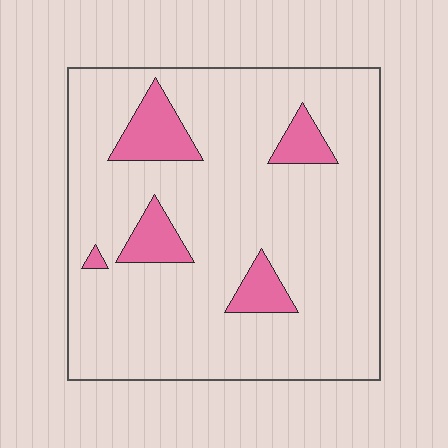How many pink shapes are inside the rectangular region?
5.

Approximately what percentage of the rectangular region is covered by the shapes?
Approximately 10%.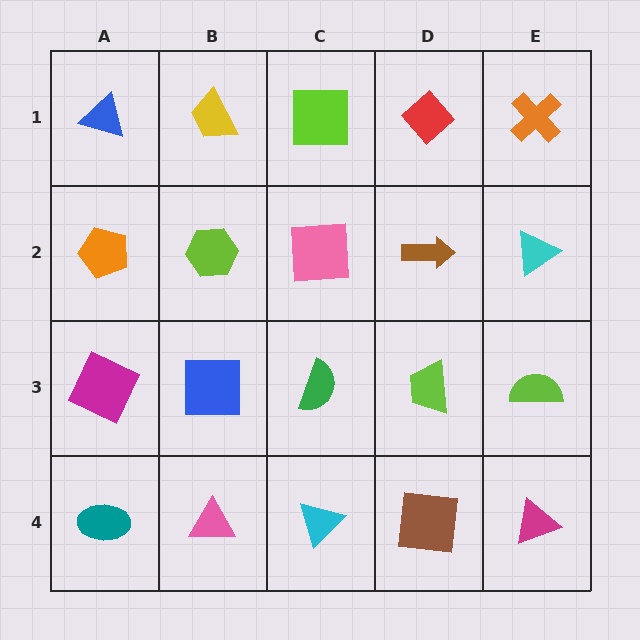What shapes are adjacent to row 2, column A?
A blue triangle (row 1, column A), a magenta square (row 3, column A), a lime hexagon (row 2, column B).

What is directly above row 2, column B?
A yellow trapezoid.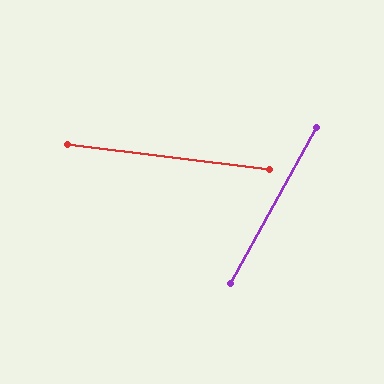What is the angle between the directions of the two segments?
Approximately 68 degrees.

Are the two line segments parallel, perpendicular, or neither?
Neither parallel nor perpendicular — they differ by about 68°.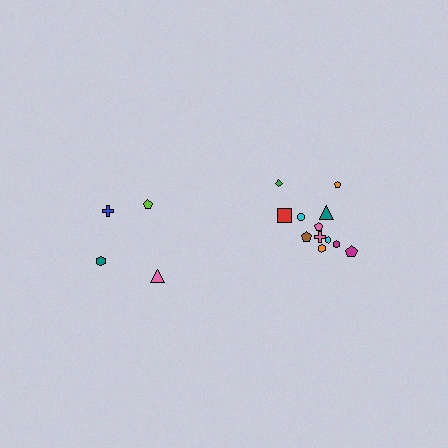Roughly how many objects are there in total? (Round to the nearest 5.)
Roughly 15 objects in total.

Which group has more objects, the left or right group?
The right group.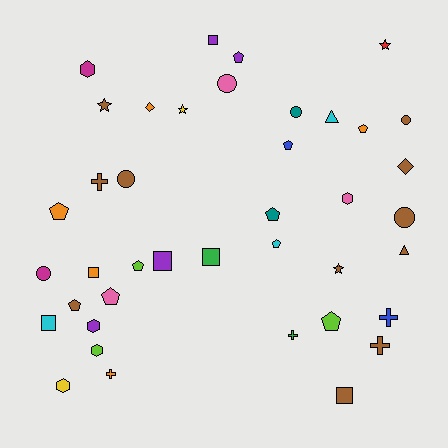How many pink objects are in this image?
There are 3 pink objects.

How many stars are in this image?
There are 4 stars.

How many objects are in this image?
There are 40 objects.